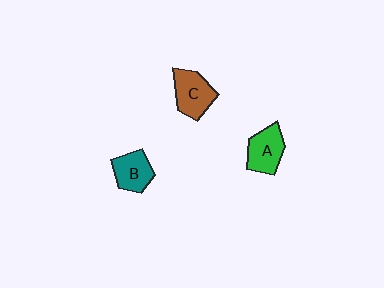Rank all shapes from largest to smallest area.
From largest to smallest: C (brown), A (green), B (teal).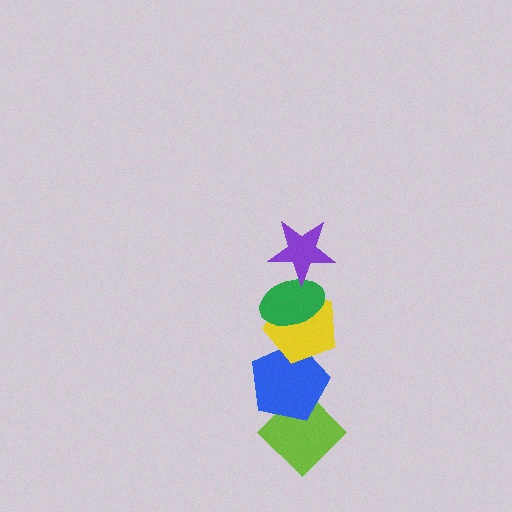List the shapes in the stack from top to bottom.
From top to bottom: the purple star, the green ellipse, the yellow pentagon, the blue pentagon, the lime diamond.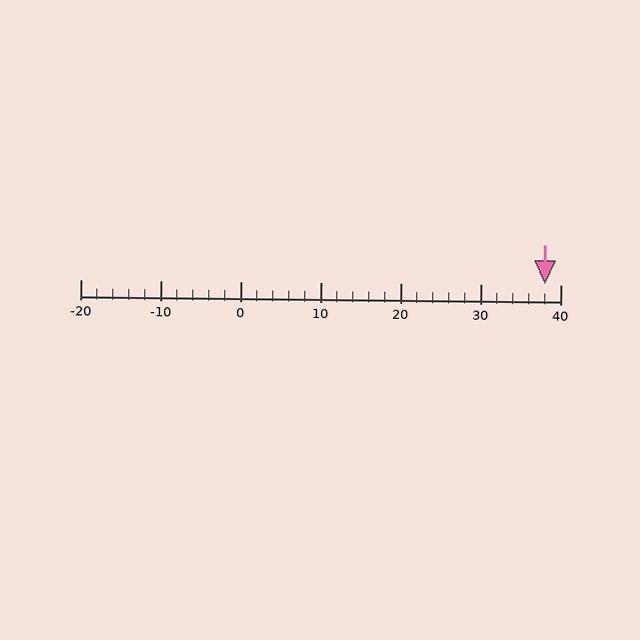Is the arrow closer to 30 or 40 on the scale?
The arrow is closer to 40.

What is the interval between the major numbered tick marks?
The major tick marks are spaced 10 units apart.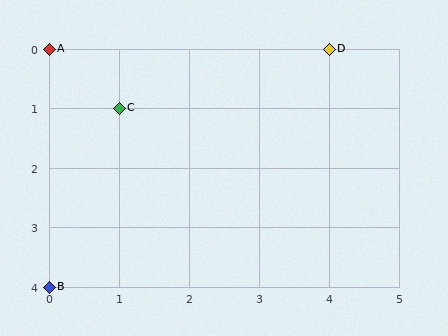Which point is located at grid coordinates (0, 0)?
Point A is at (0, 0).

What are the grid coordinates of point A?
Point A is at grid coordinates (0, 0).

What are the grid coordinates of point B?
Point B is at grid coordinates (0, 4).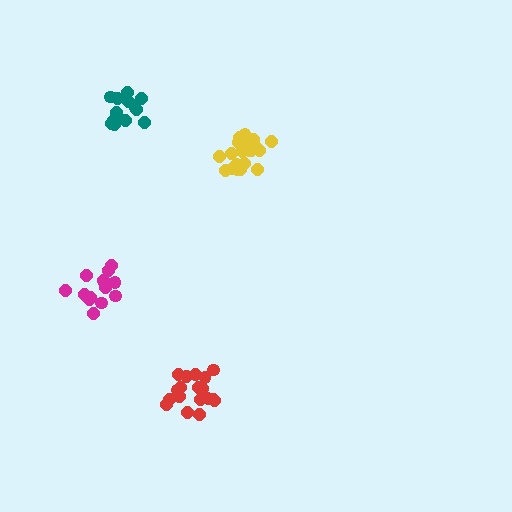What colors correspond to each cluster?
The clusters are colored: teal, yellow, magenta, red.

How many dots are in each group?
Group 1: 14 dots, Group 2: 20 dots, Group 3: 14 dots, Group 4: 18 dots (66 total).